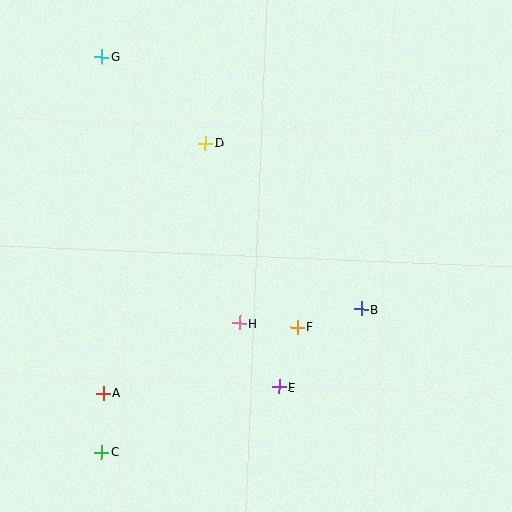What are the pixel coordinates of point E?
Point E is at (279, 387).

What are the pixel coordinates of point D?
Point D is at (205, 143).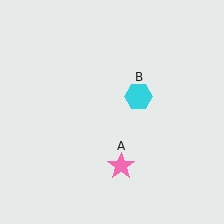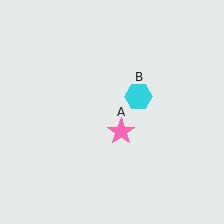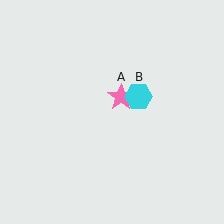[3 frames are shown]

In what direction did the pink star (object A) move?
The pink star (object A) moved up.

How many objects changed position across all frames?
1 object changed position: pink star (object A).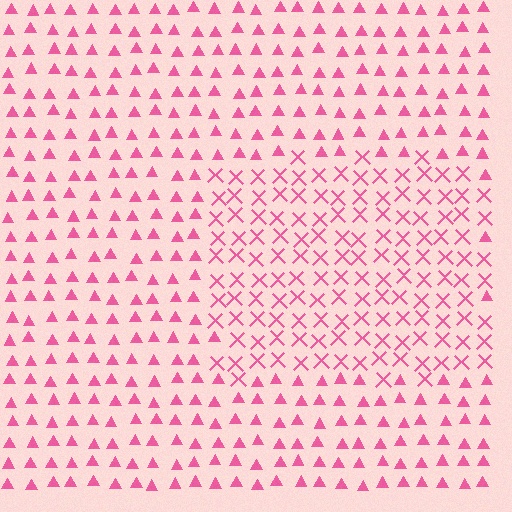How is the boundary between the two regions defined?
The boundary is defined by a change in element shape: X marks inside vs. triangles outside. All elements share the same color and spacing.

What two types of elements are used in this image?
The image uses X marks inside the rectangle region and triangles outside it.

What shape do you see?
I see a rectangle.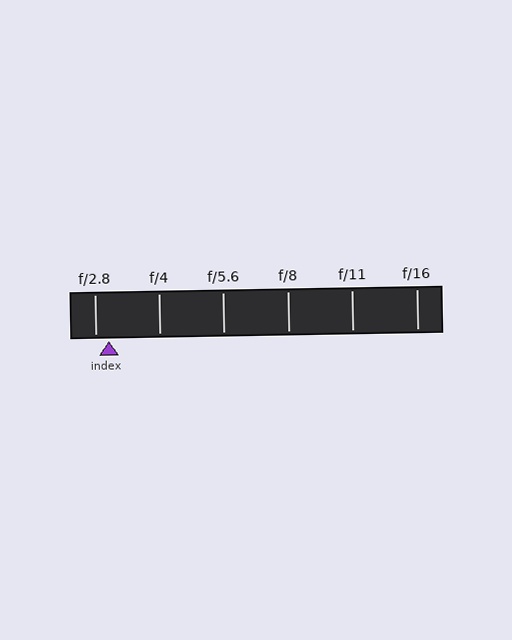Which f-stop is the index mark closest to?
The index mark is closest to f/2.8.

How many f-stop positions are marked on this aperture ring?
There are 6 f-stop positions marked.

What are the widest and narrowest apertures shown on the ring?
The widest aperture shown is f/2.8 and the narrowest is f/16.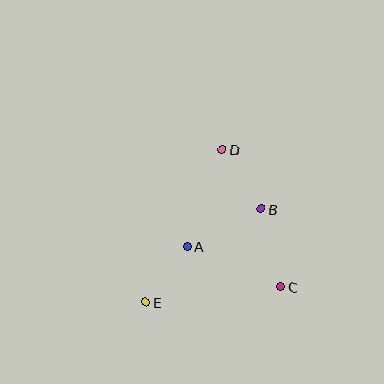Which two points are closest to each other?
Points A and E are closest to each other.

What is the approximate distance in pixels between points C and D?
The distance between C and D is approximately 149 pixels.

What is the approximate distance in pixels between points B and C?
The distance between B and C is approximately 80 pixels.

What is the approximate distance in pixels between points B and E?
The distance between B and E is approximately 148 pixels.